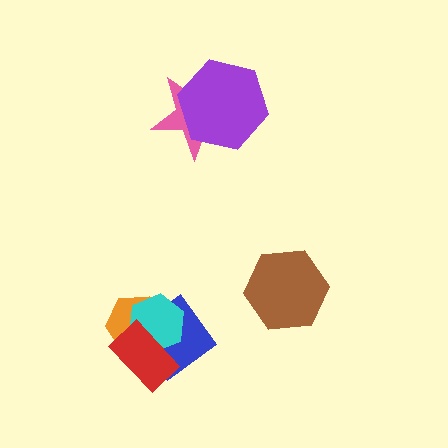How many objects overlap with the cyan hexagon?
3 objects overlap with the cyan hexagon.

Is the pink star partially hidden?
Yes, it is partially covered by another shape.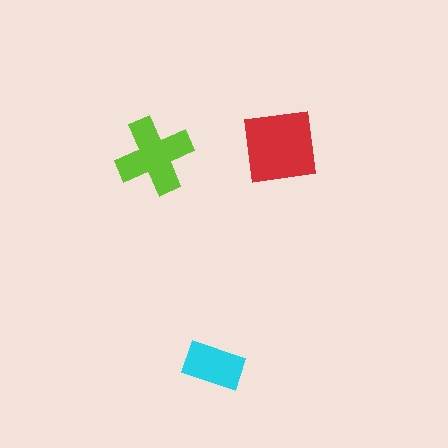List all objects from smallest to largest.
The cyan rectangle, the lime cross, the red square.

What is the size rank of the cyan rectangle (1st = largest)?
3rd.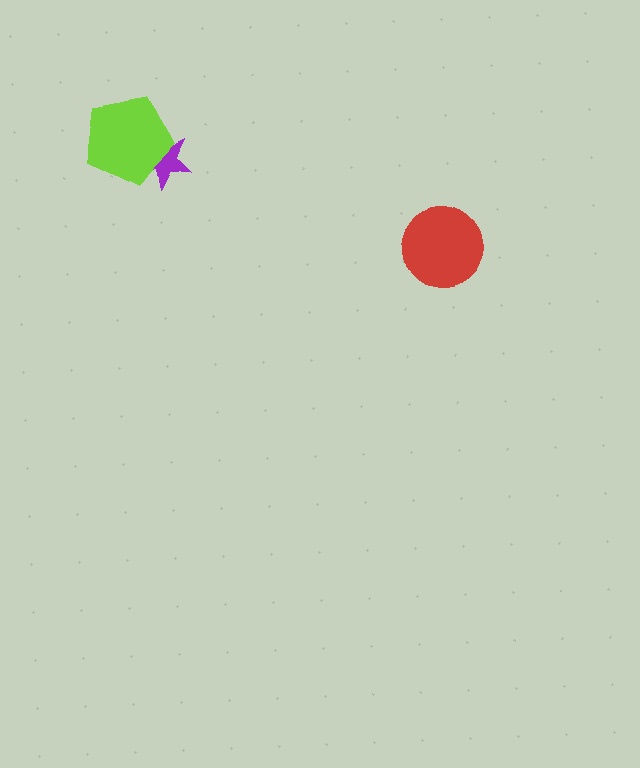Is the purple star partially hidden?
Yes, it is partially covered by another shape.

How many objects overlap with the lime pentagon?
1 object overlaps with the lime pentagon.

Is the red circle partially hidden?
No, no other shape covers it.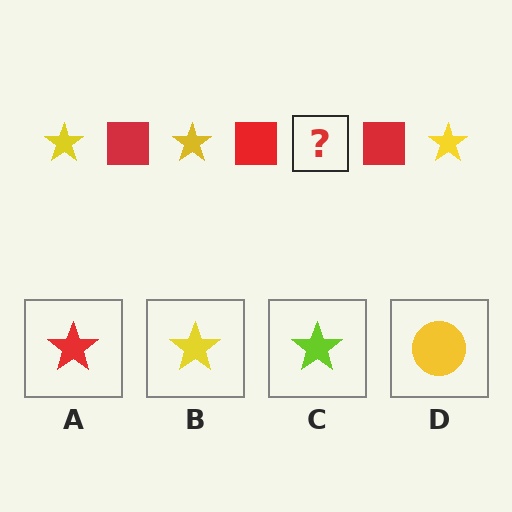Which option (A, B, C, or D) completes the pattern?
B.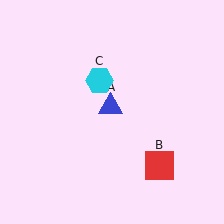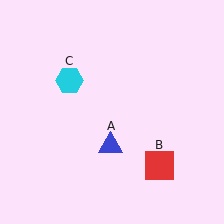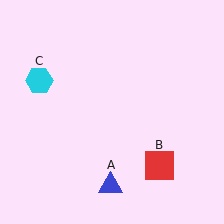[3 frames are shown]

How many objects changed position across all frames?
2 objects changed position: blue triangle (object A), cyan hexagon (object C).